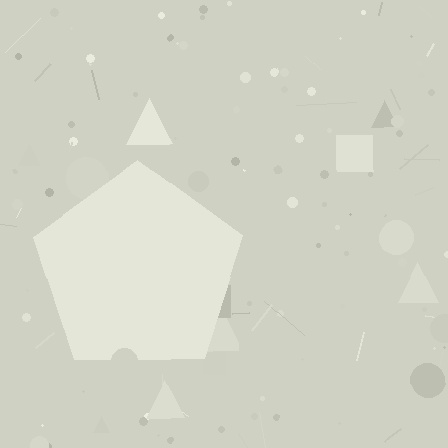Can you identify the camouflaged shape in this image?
The camouflaged shape is a pentagon.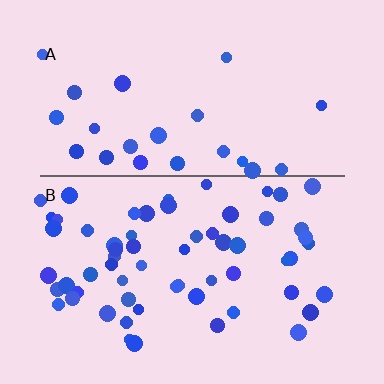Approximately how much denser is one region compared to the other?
Approximately 2.6× — region B over region A.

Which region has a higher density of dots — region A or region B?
B (the bottom).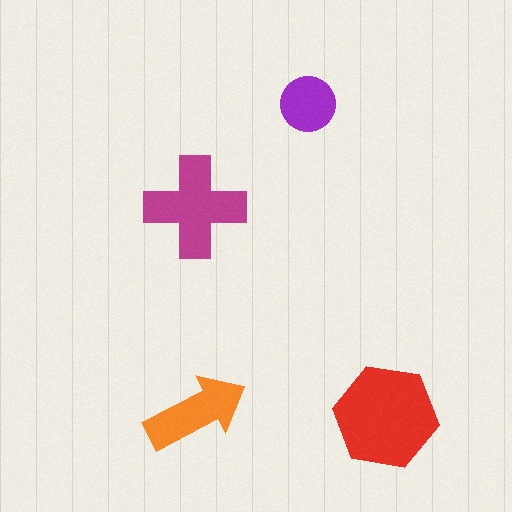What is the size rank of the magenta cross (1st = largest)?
2nd.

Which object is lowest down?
The red hexagon is bottommost.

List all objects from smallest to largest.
The purple circle, the orange arrow, the magenta cross, the red hexagon.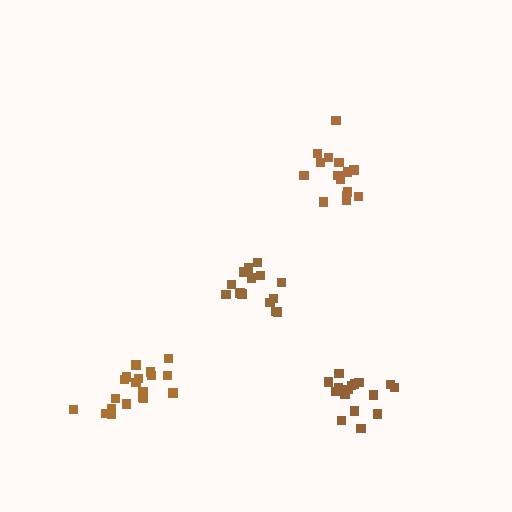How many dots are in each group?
Group 1: 16 dots, Group 2: 14 dots, Group 3: 19 dots, Group 4: 15 dots (64 total).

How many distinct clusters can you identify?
There are 4 distinct clusters.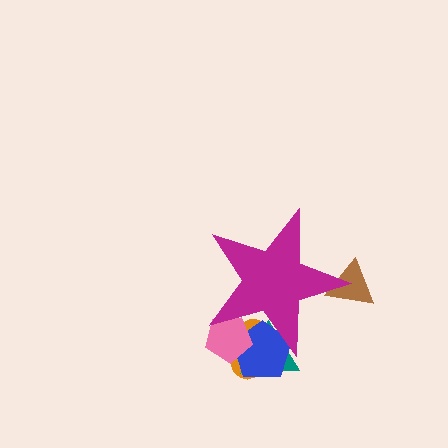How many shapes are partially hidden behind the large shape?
5 shapes are partially hidden.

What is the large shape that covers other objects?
A magenta star.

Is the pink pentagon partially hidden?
Yes, the pink pentagon is partially hidden behind the magenta star.